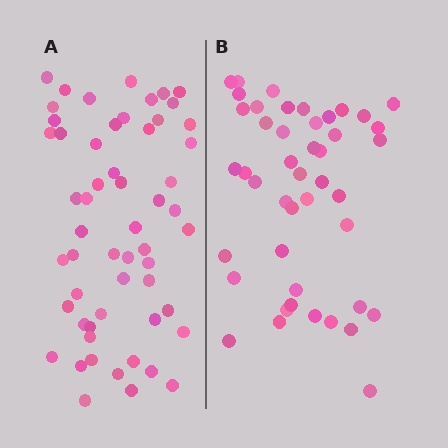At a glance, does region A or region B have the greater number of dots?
Region A (the left region) has more dots.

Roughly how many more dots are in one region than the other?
Region A has roughly 12 or so more dots than region B.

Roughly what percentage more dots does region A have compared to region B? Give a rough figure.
About 25% more.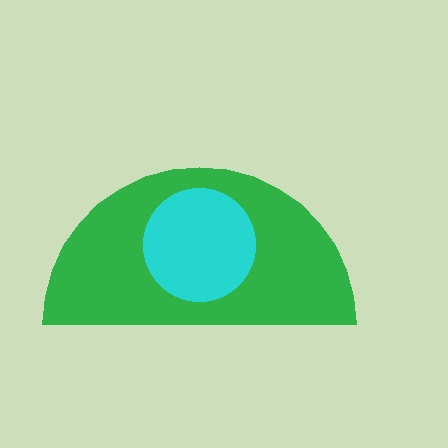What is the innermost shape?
The cyan circle.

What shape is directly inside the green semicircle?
The cyan circle.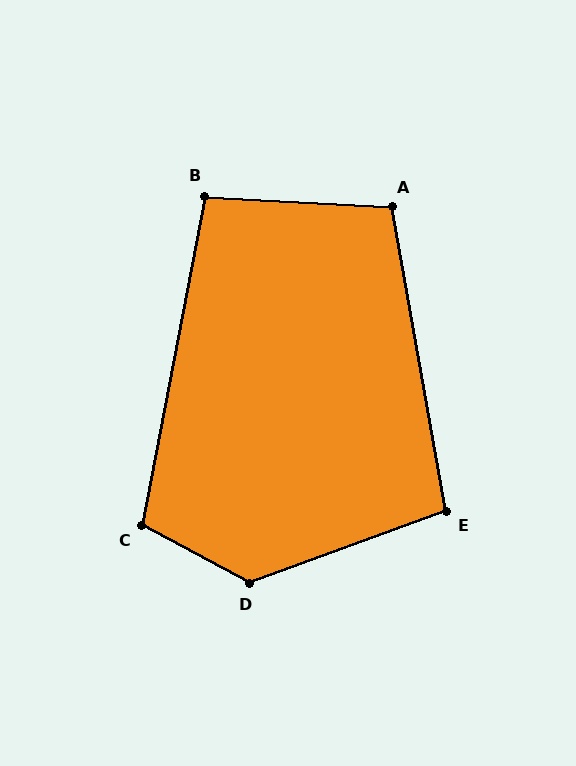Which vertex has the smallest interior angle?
B, at approximately 98 degrees.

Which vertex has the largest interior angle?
D, at approximately 132 degrees.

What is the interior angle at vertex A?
Approximately 103 degrees (obtuse).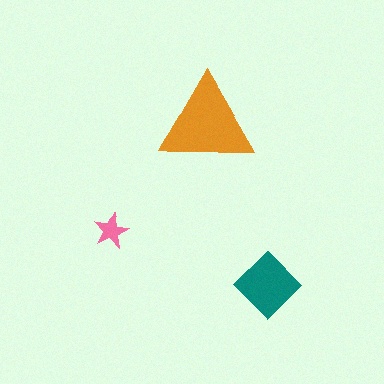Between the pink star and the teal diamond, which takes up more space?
The teal diamond.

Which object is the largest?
The orange triangle.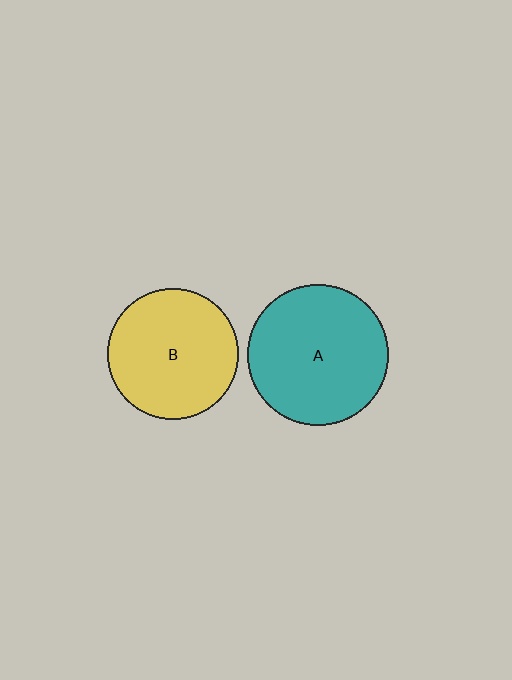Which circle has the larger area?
Circle A (teal).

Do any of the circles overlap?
No, none of the circles overlap.